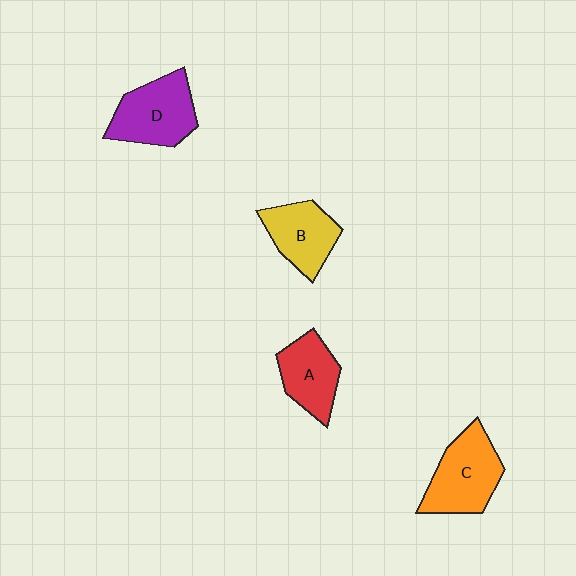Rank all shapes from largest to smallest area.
From largest to smallest: C (orange), D (purple), B (yellow), A (red).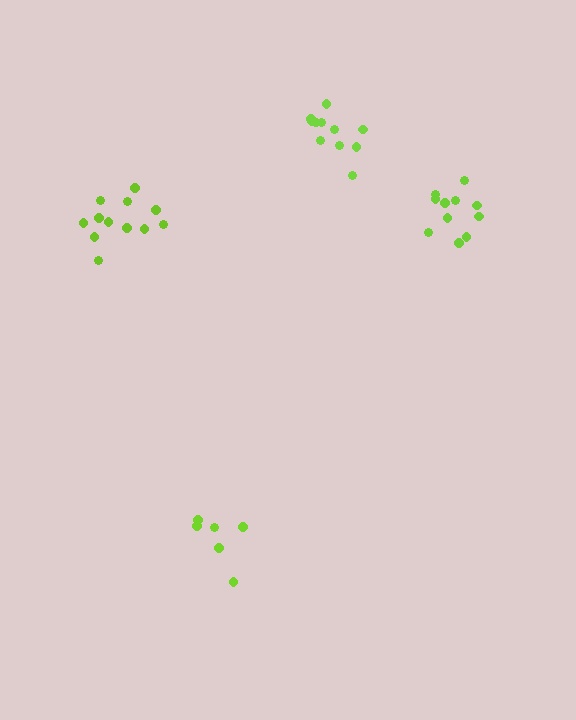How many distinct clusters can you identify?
There are 4 distinct clusters.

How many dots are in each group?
Group 1: 6 dots, Group 2: 11 dots, Group 3: 11 dots, Group 4: 12 dots (40 total).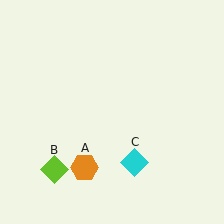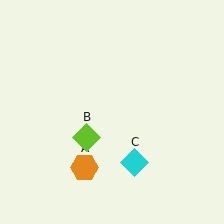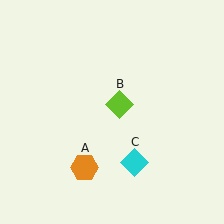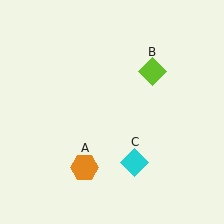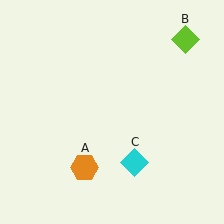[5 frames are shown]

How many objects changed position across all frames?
1 object changed position: lime diamond (object B).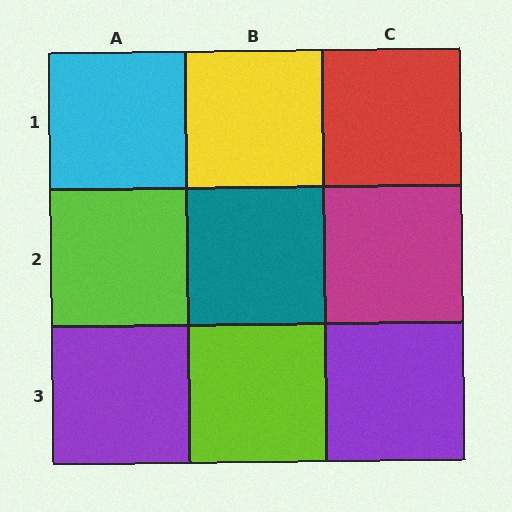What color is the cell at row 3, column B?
Lime.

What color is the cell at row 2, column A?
Lime.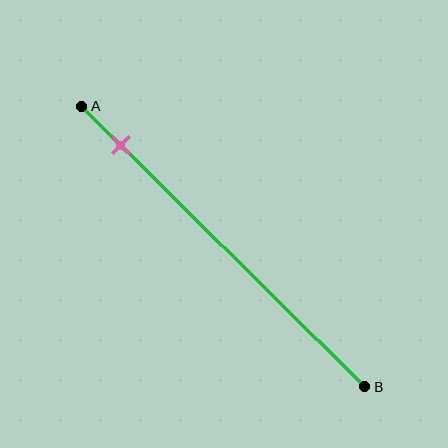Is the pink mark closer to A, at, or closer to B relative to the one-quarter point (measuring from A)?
The pink mark is closer to point A than the one-quarter point of segment AB.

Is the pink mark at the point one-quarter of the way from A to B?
No, the mark is at about 15% from A, not at the 25% one-quarter point.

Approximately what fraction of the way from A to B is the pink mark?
The pink mark is approximately 15% of the way from A to B.